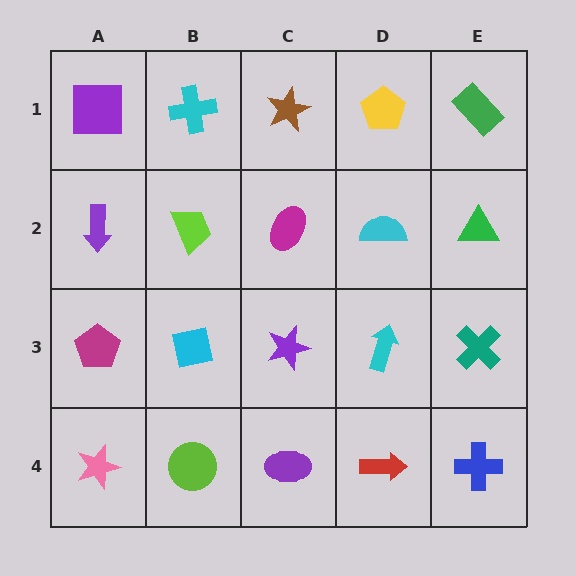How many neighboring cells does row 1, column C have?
3.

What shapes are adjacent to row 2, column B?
A cyan cross (row 1, column B), a cyan square (row 3, column B), a purple arrow (row 2, column A), a magenta ellipse (row 2, column C).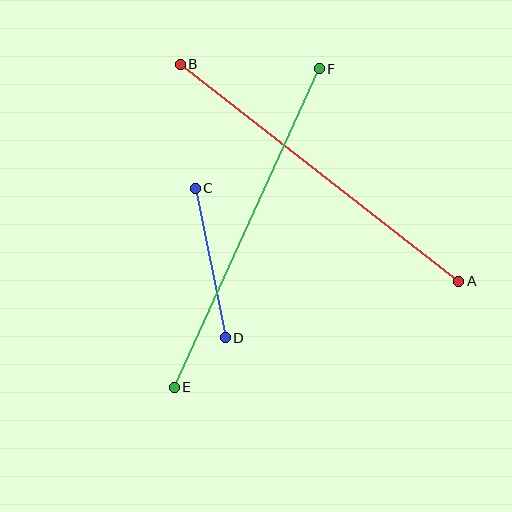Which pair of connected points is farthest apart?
Points A and B are farthest apart.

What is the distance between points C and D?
The distance is approximately 152 pixels.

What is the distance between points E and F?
The distance is approximately 350 pixels.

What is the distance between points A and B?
The distance is approximately 353 pixels.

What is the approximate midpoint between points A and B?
The midpoint is at approximately (320, 173) pixels.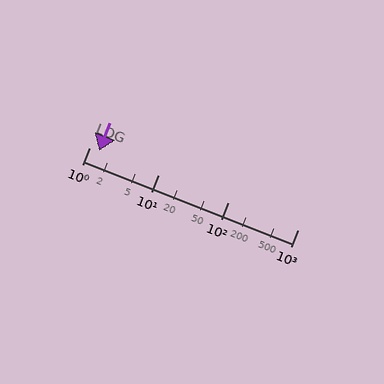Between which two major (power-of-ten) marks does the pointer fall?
The pointer is between 1 and 10.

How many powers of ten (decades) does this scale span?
The scale spans 3 decades, from 1 to 1000.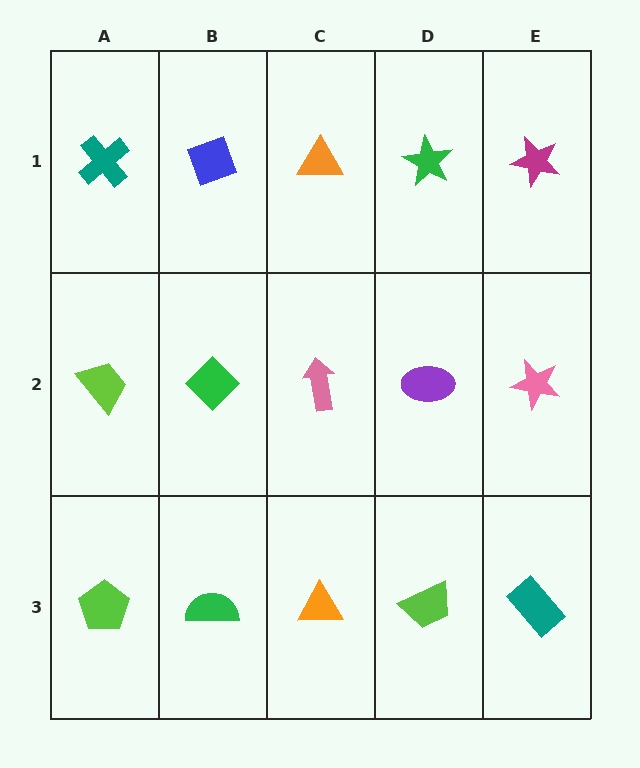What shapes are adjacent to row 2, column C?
An orange triangle (row 1, column C), an orange triangle (row 3, column C), a green diamond (row 2, column B), a purple ellipse (row 2, column D).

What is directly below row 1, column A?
A lime trapezoid.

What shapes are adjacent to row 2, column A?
A teal cross (row 1, column A), a lime pentagon (row 3, column A), a green diamond (row 2, column B).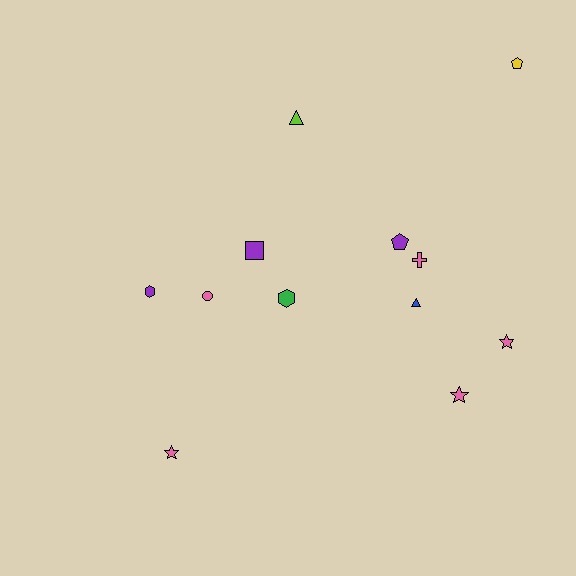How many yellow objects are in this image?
There is 1 yellow object.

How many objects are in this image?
There are 12 objects.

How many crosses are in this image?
There is 1 cross.